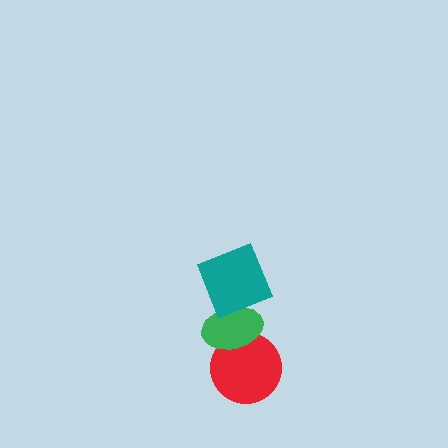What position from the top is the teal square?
The teal square is 1st from the top.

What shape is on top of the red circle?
The green ellipse is on top of the red circle.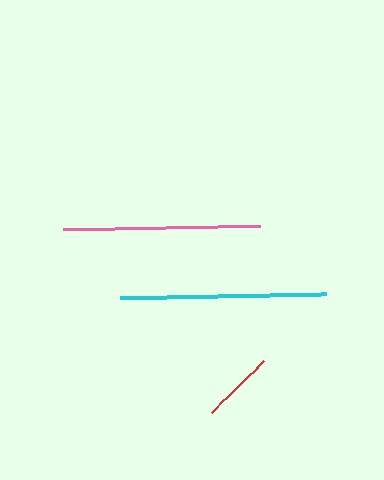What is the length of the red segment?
The red segment is approximately 73 pixels long.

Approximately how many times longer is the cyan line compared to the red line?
The cyan line is approximately 2.8 times the length of the red line.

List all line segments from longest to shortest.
From longest to shortest: cyan, pink, red.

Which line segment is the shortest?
The red line is the shortest at approximately 73 pixels.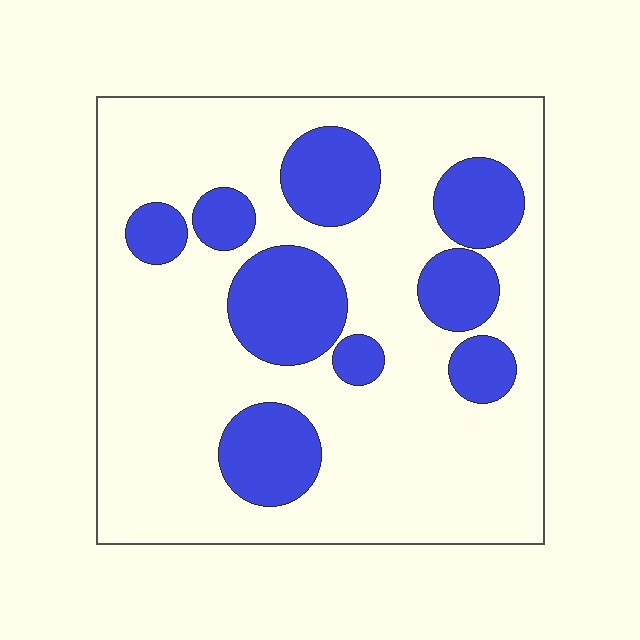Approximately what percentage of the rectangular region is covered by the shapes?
Approximately 25%.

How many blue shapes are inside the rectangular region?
9.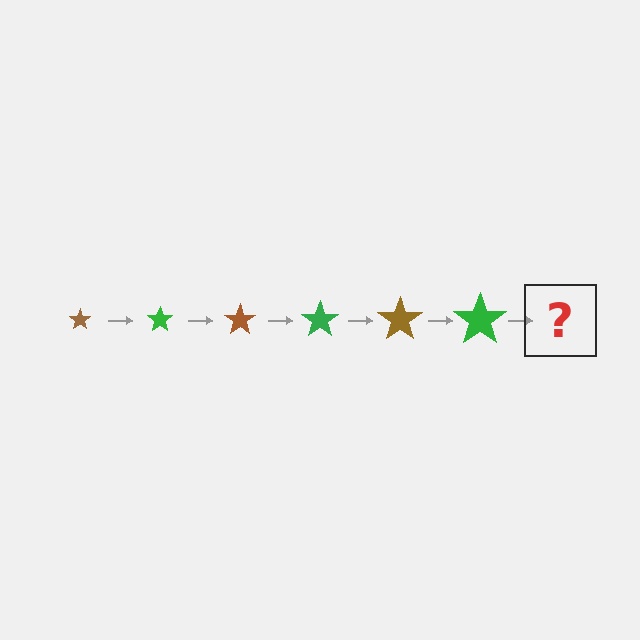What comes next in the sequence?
The next element should be a brown star, larger than the previous one.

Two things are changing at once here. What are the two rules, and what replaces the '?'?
The two rules are that the star grows larger each step and the color cycles through brown and green. The '?' should be a brown star, larger than the previous one.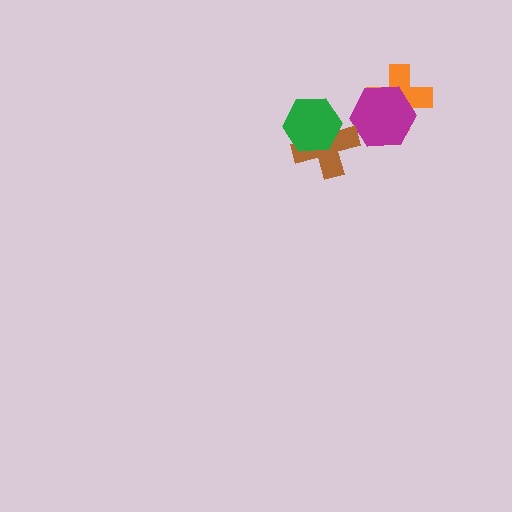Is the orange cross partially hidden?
Yes, it is partially covered by another shape.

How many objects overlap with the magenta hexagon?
1 object overlaps with the magenta hexagon.